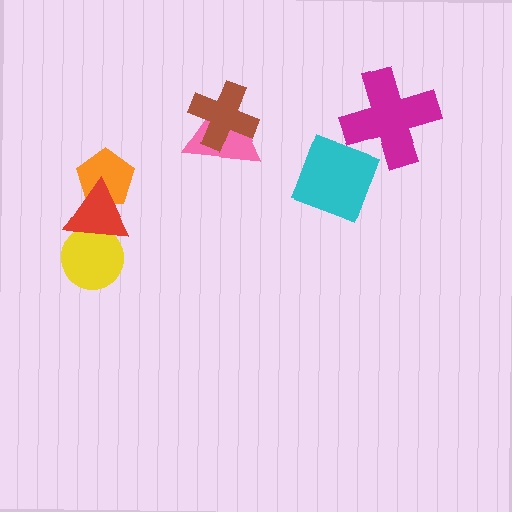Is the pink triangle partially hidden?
Yes, it is partially covered by another shape.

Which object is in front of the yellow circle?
The red triangle is in front of the yellow circle.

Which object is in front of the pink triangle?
The brown cross is in front of the pink triangle.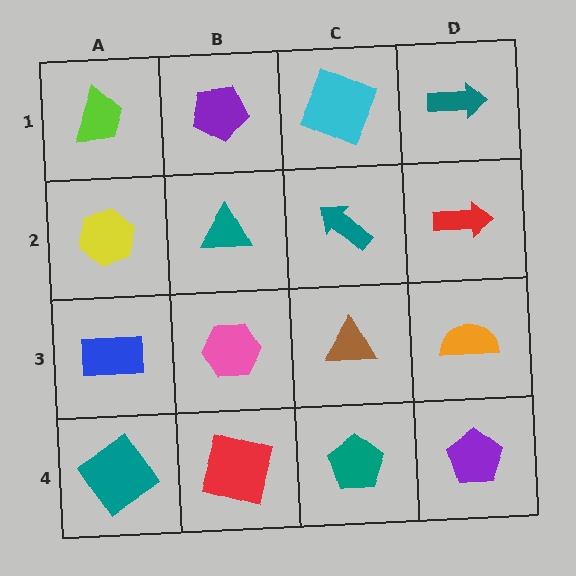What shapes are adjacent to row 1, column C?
A teal arrow (row 2, column C), a purple pentagon (row 1, column B), a teal arrow (row 1, column D).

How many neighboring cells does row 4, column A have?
2.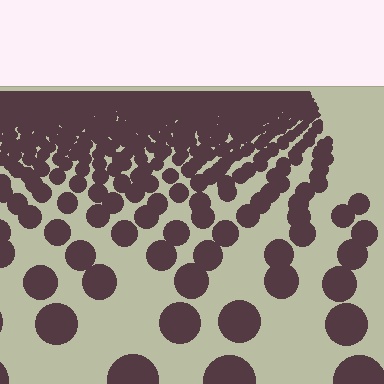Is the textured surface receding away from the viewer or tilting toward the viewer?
The surface is receding away from the viewer. Texture elements get smaller and denser toward the top.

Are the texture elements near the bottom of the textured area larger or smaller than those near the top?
Larger. Near the bottom, elements are closer to the viewer and appear at a bigger on-screen size.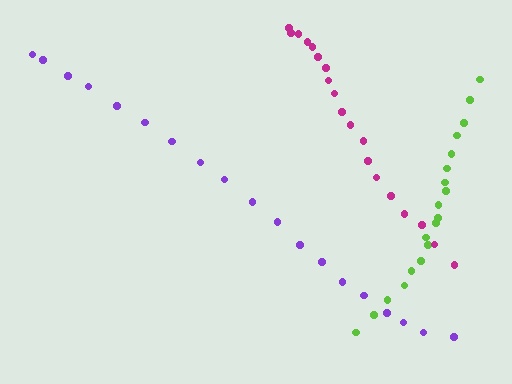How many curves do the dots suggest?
There are 3 distinct paths.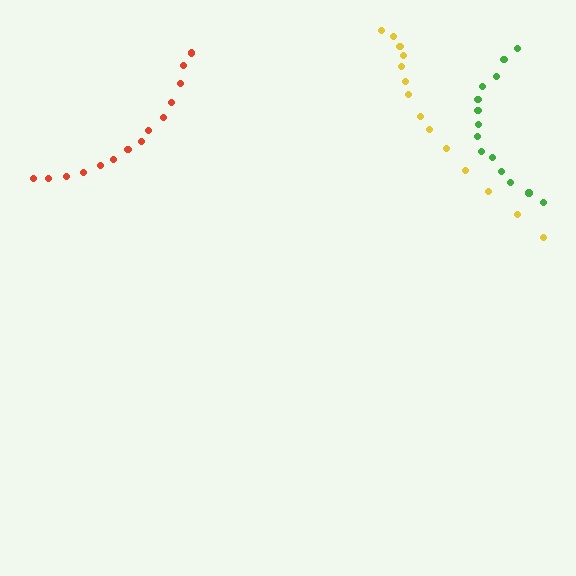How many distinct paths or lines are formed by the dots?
There are 3 distinct paths.